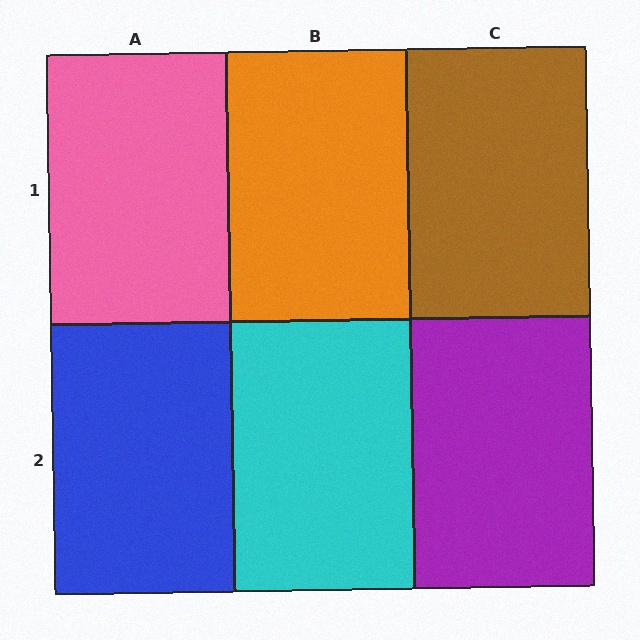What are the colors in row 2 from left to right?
Blue, cyan, purple.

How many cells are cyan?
1 cell is cyan.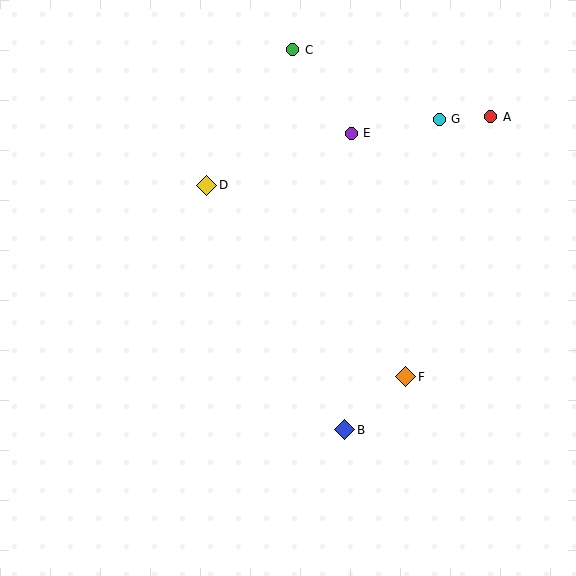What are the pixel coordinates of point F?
Point F is at (406, 377).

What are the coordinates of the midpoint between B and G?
The midpoint between B and G is at (392, 275).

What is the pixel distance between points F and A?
The distance between F and A is 274 pixels.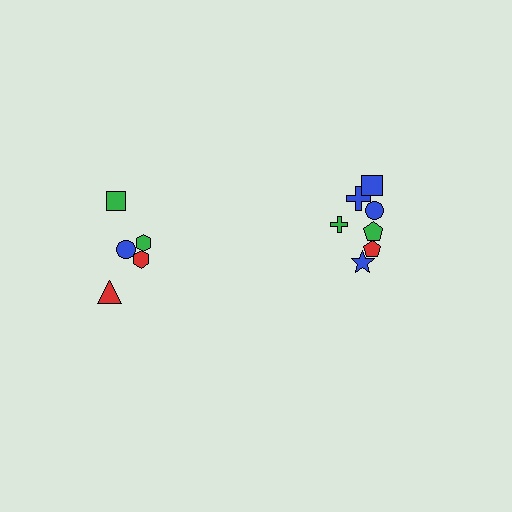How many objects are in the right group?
There are 7 objects.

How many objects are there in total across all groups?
There are 12 objects.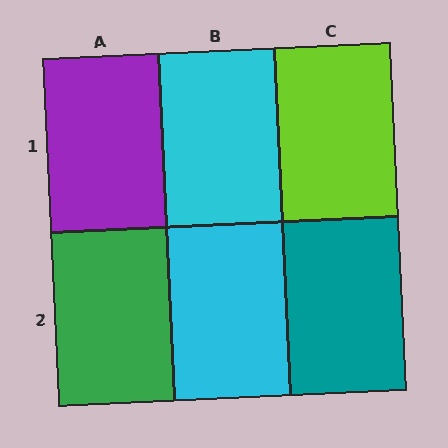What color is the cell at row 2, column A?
Green.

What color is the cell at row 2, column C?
Teal.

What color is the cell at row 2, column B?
Cyan.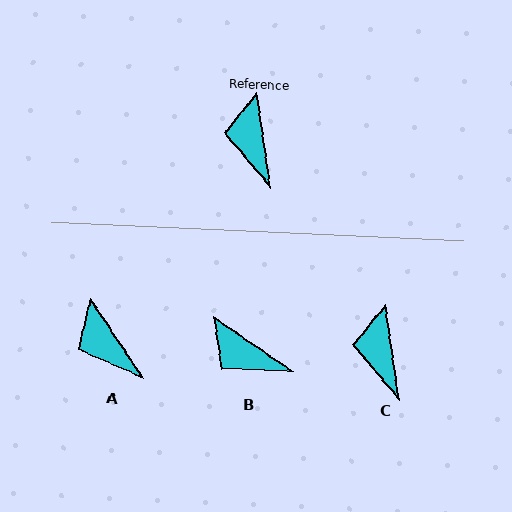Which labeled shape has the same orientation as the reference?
C.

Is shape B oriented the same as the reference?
No, it is off by about 48 degrees.